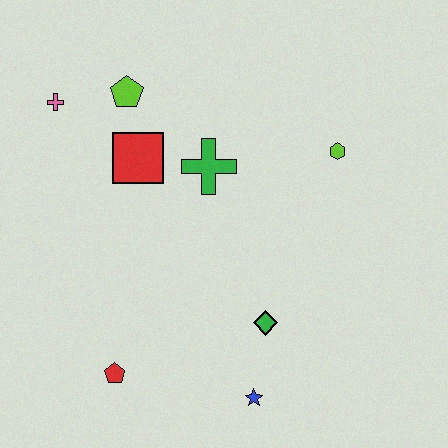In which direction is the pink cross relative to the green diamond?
The pink cross is above the green diamond.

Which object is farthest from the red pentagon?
The lime hexagon is farthest from the red pentagon.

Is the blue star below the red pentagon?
Yes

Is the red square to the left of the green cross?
Yes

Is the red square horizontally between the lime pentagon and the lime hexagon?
Yes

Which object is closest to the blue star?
The green diamond is closest to the blue star.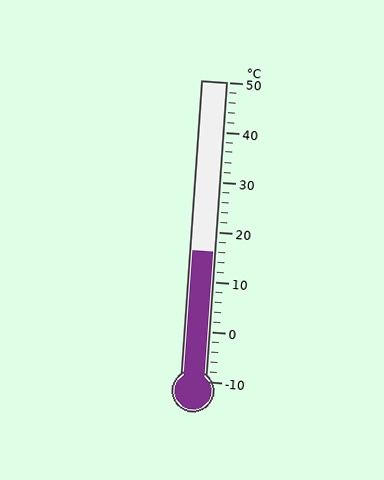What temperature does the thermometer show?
The thermometer shows approximately 16°C.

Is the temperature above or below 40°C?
The temperature is below 40°C.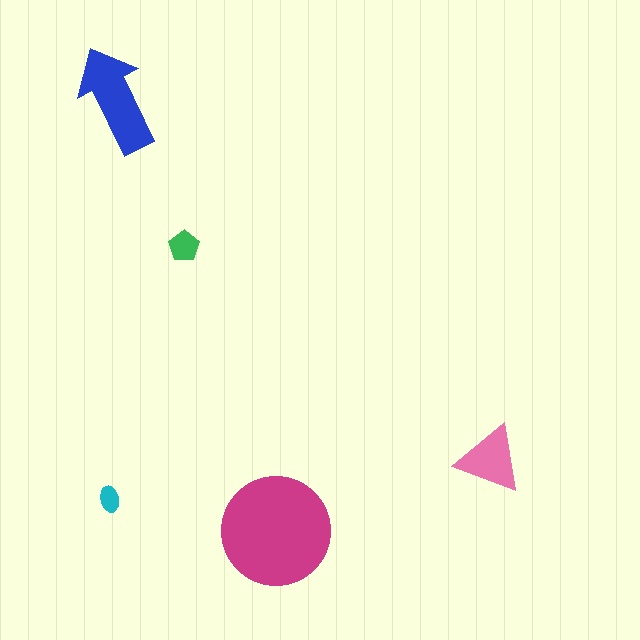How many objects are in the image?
There are 5 objects in the image.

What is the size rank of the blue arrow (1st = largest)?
2nd.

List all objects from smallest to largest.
The cyan ellipse, the green pentagon, the pink triangle, the blue arrow, the magenta circle.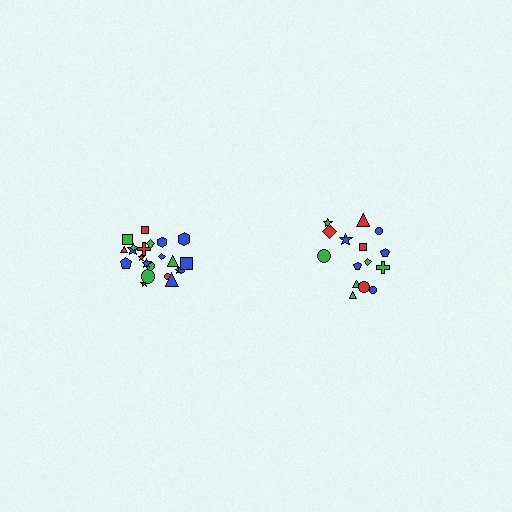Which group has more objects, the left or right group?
The left group.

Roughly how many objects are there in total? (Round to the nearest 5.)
Roughly 35 objects in total.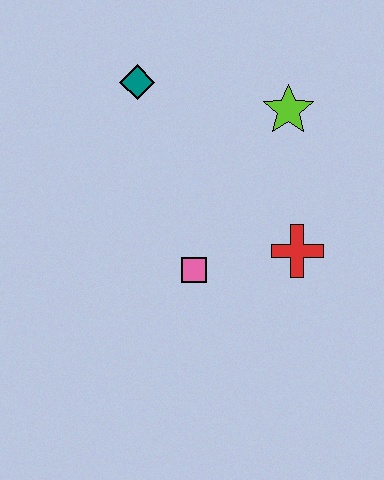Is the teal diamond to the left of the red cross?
Yes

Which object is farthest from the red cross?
The teal diamond is farthest from the red cross.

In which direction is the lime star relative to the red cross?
The lime star is above the red cross.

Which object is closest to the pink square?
The red cross is closest to the pink square.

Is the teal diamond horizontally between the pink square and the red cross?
No